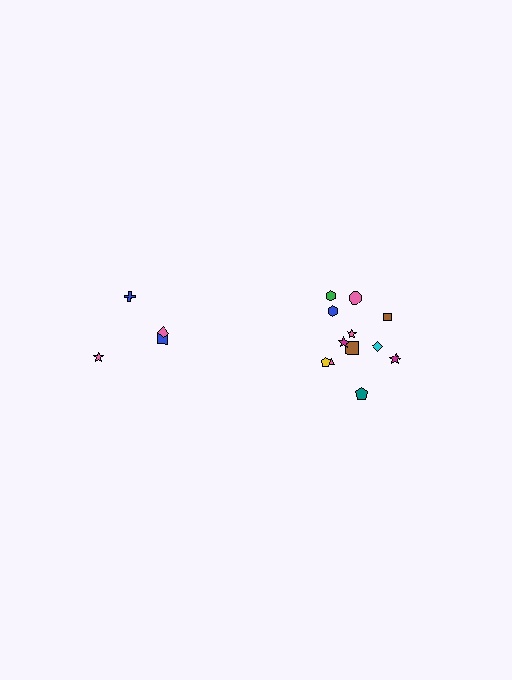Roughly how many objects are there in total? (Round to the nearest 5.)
Roughly 15 objects in total.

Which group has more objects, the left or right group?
The right group.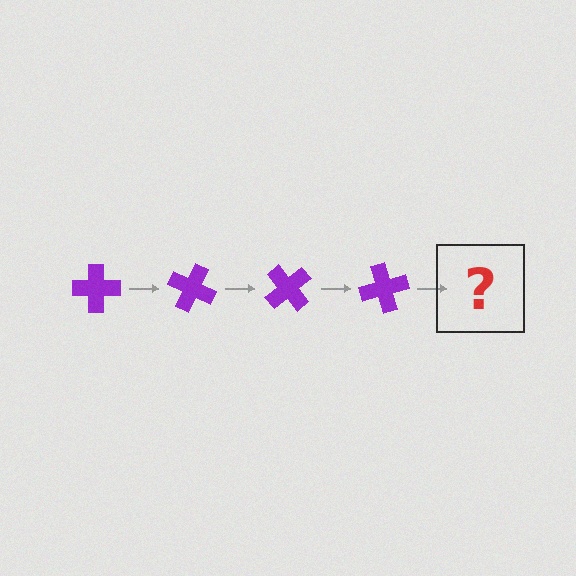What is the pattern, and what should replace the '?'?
The pattern is that the cross rotates 25 degrees each step. The '?' should be a purple cross rotated 100 degrees.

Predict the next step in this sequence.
The next step is a purple cross rotated 100 degrees.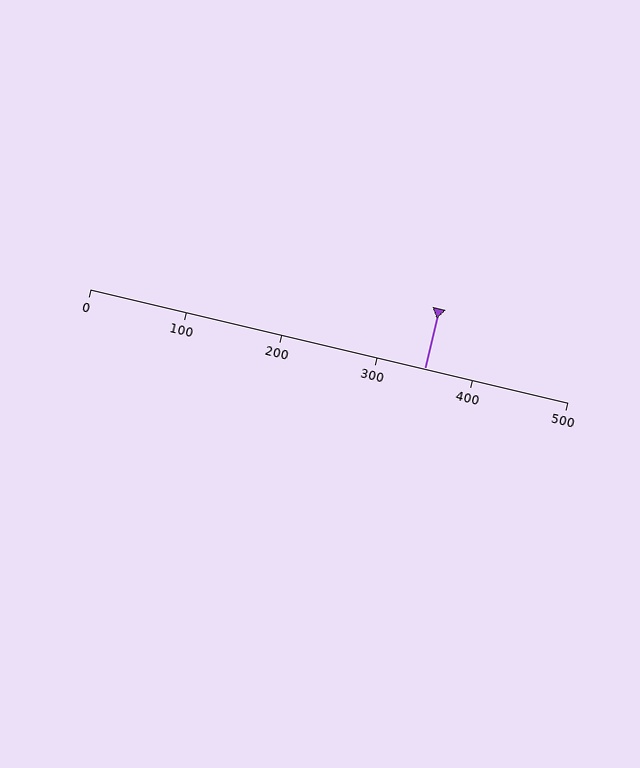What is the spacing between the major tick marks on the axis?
The major ticks are spaced 100 apart.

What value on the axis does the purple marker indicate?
The marker indicates approximately 350.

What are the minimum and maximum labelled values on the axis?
The axis runs from 0 to 500.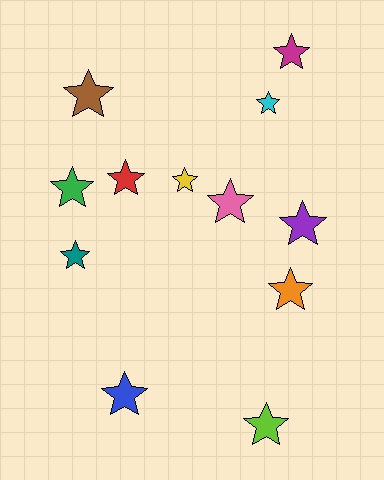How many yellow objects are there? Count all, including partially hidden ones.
There is 1 yellow object.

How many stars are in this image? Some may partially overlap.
There are 12 stars.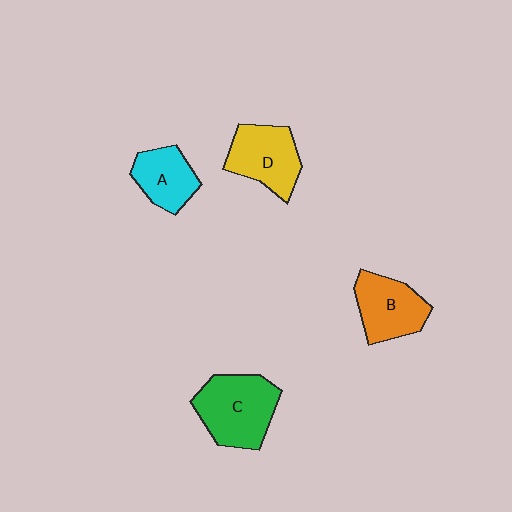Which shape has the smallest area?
Shape A (cyan).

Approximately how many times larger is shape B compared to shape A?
Approximately 1.2 times.